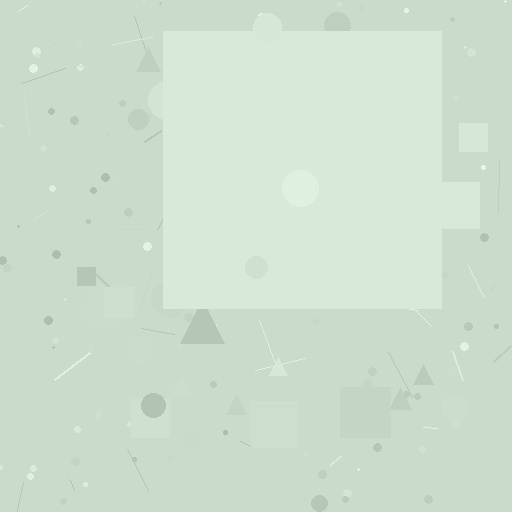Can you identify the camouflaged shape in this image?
The camouflaged shape is a square.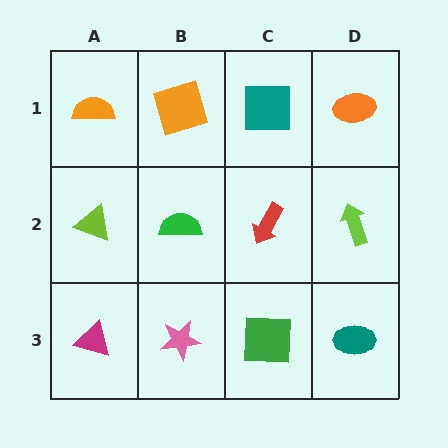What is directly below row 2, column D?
A teal ellipse.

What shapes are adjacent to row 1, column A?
A lime triangle (row 2, column A), an orange square (row 1, column B).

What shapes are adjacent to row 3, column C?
A red arrow (row 2, column C), a pink star (row 3, column B), a teal ellipse (row 3, column D).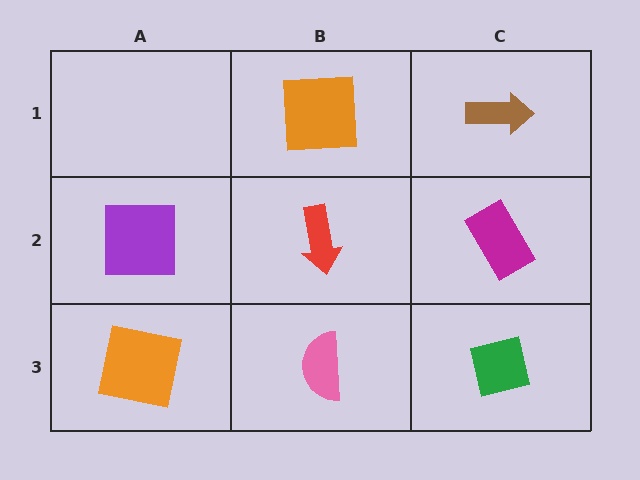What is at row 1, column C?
A brown arrow.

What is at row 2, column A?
A purple square.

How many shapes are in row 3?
3 shapes.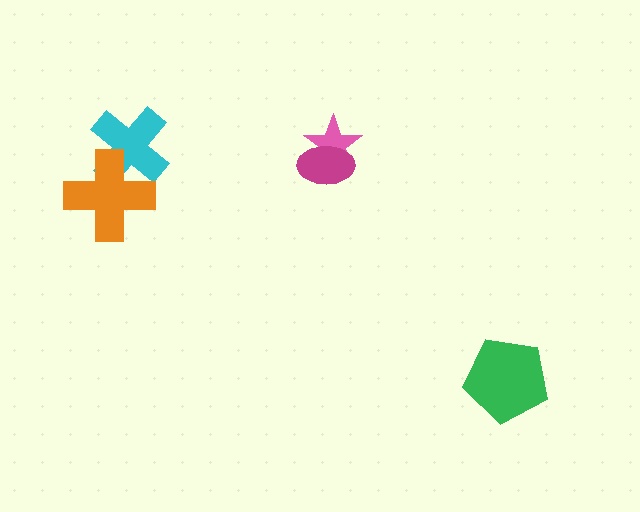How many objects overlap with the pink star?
1 object overlaps with the pink star.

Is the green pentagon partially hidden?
No, no other shape covers it.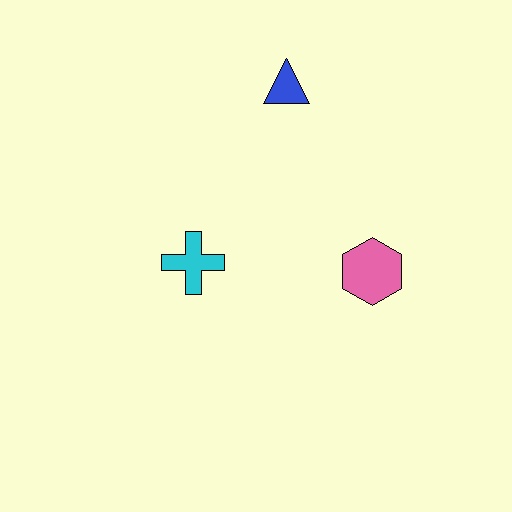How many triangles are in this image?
There is 1 triangle.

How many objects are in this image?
There are 3 objects.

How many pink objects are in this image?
There is 1 pink object.